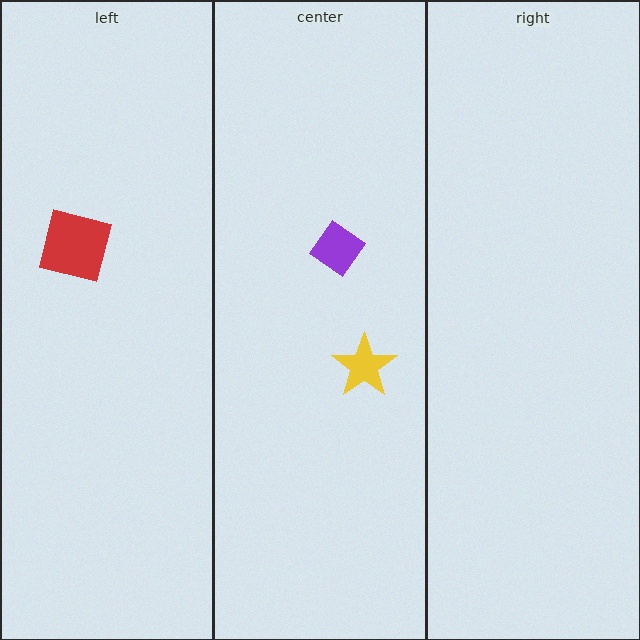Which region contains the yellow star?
The center region.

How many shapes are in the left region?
1.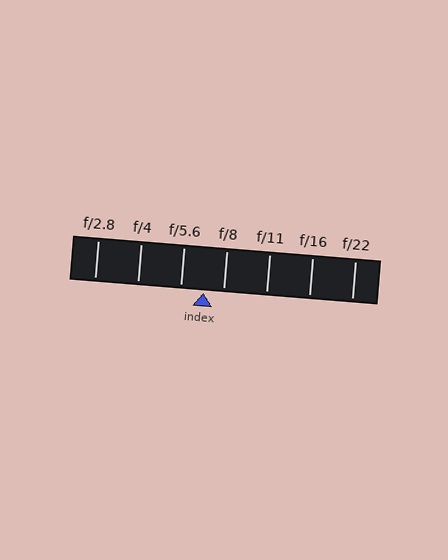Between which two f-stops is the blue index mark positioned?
The index mark is between f/5.6 and f/8.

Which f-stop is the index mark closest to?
The index mark is closest to f/8.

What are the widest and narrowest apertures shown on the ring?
The widest aperture shown is f/2.8 and the narrowest is f/22.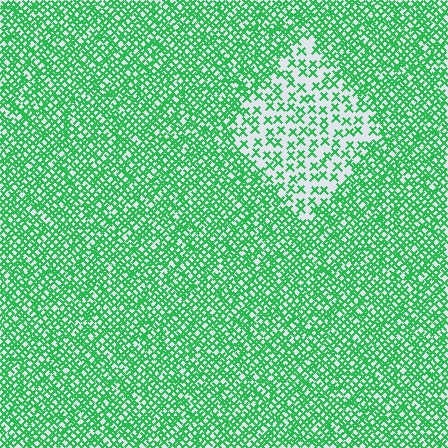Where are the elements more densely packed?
The elements are more densely packed outside the diamond boundary.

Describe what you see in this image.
The image contains small green elements arranged at two different densities. A diamond-shaped region is visible where the elements are less densely packed than the surrounding area.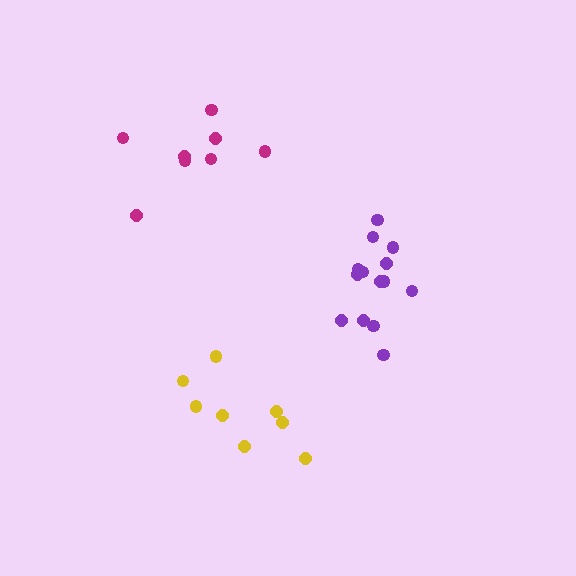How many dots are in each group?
Group 1: 8 dots, Group 2: 8 dots, Group 3: 14 dots (30 total).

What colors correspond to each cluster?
The clusters are colored: yellow, magenta, purple.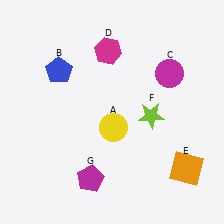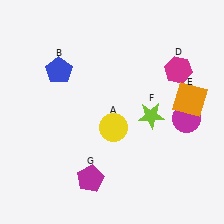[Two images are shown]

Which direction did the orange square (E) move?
The orange square (E) moved up.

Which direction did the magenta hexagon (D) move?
The magenta hexagon (D) moved right.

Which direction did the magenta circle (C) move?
The magenta circle (C) moved down.